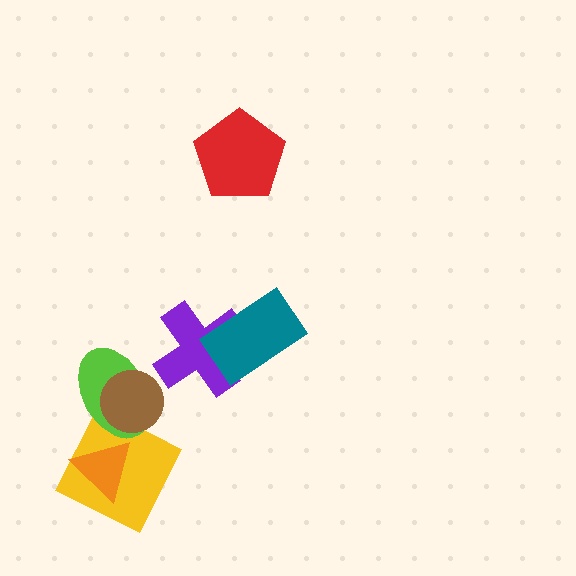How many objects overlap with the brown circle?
2 objects overlap with the brown circle.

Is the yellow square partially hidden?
Yes, it is partially covered by another shape.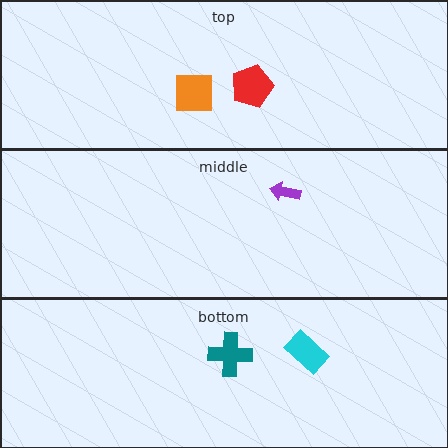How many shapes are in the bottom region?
2.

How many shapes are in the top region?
2.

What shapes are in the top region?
The red pentagon, the orange square.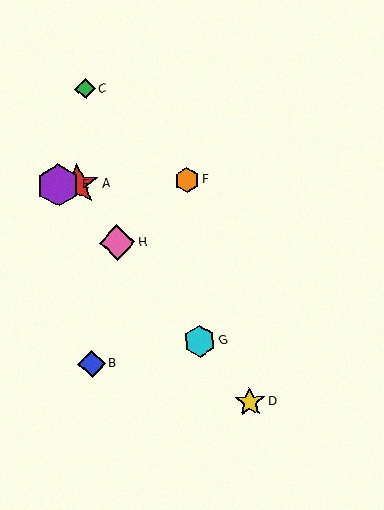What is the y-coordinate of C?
Object C is at y≈89.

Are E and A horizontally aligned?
Yes, both are at y≈185.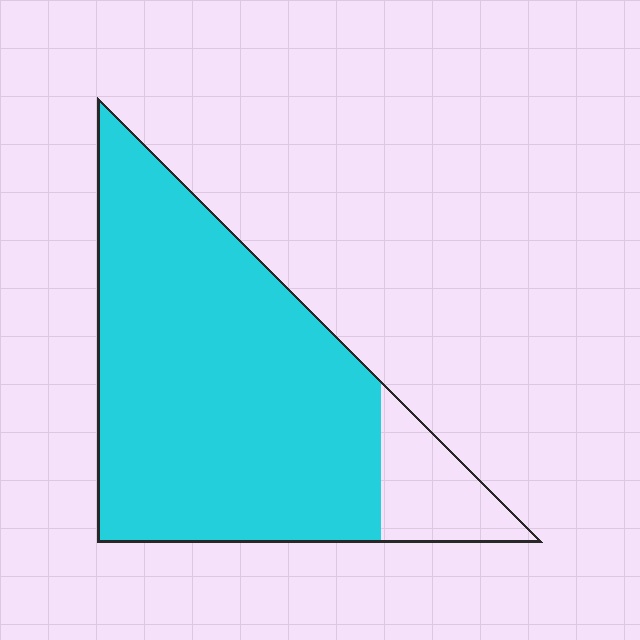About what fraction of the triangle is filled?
About seven eighths (7/8).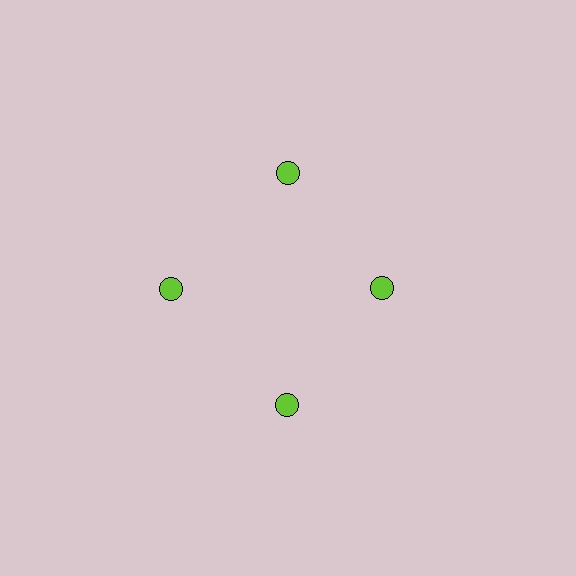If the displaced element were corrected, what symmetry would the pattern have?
It would have 4-fold rotational symmetry — the pattern would map onto itself every 90 degrees.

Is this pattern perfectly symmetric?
No. The 4 lime circles are arranged in a ring, but one element near the 3 o'clock position is pulled inward toward the center, breaking the 4-fold rotational symmetry.